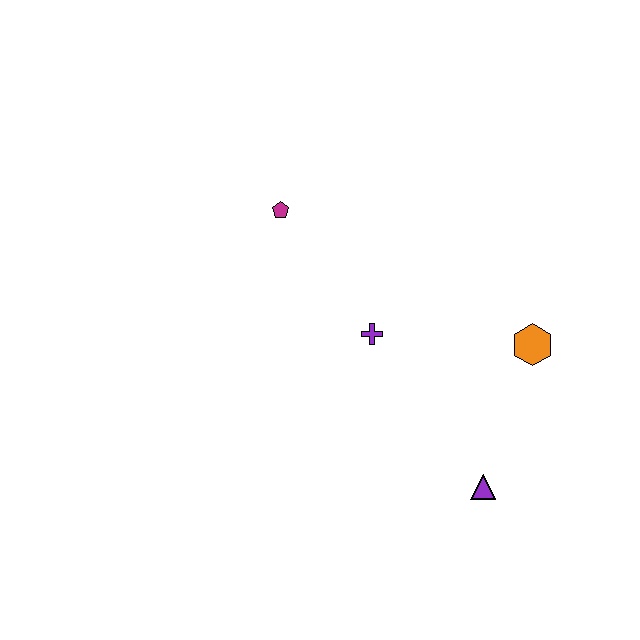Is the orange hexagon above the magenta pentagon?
No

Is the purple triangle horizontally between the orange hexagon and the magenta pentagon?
Yes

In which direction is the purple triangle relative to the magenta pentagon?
The purple triangle is below the magenta pentagon.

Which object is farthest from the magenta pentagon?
The purple triangle is farthest from the magenta pentagon.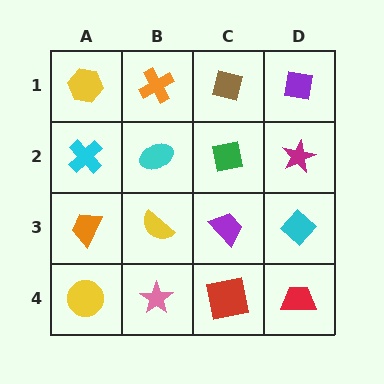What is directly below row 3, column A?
A yellow circle.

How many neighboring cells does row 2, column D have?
3.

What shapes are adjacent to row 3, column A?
A cyan cross (row 2, column A), a yellow circle (row 4, column A), a yellow semicircle (row 3, column B).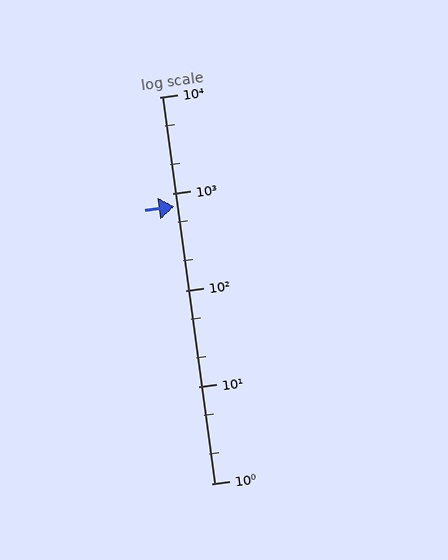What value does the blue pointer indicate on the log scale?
The pointer indicates approximately 740.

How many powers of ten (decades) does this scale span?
The scale spans 4 decades, from 1 to 10000.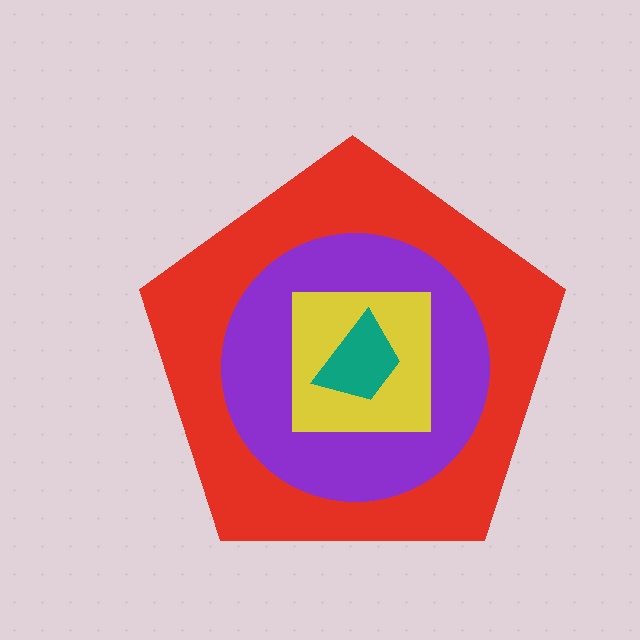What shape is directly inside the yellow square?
The teal trapezoid.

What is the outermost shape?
The red pentagon.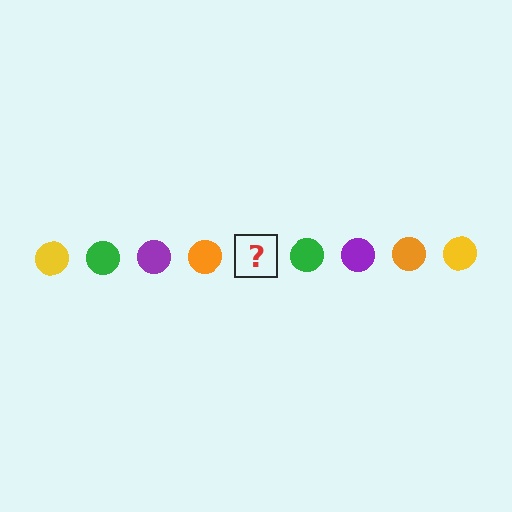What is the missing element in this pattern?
The missing element is a yellow circle.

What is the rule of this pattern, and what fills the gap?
The rule is that the pattern cycles through yellow, green, purple, orange circles. The gap should be filled with a yellow circle.